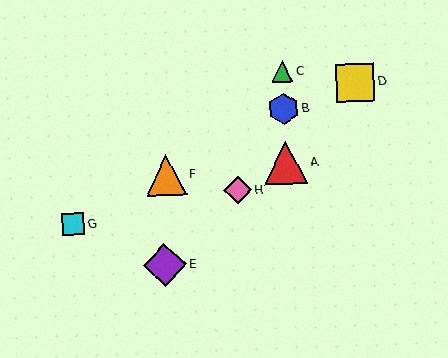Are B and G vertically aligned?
No, B is at x≈284 and G is at x≈73.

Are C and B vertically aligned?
Yes, both are at x≈282.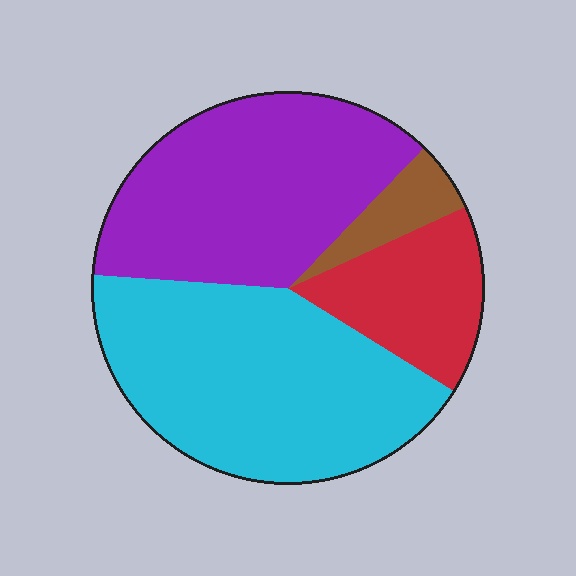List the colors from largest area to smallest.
From largest to smallest: cyan, purple, red, brown.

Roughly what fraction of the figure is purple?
Purple covers around 35% of the figure.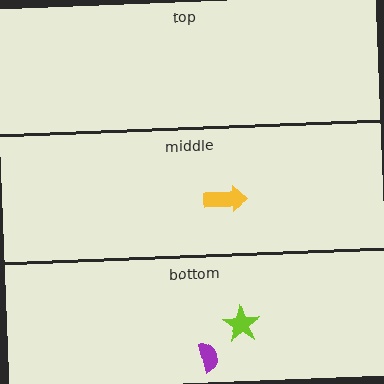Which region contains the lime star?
The bottom region.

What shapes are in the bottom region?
The purple semicircle, the lime star.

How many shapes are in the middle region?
1.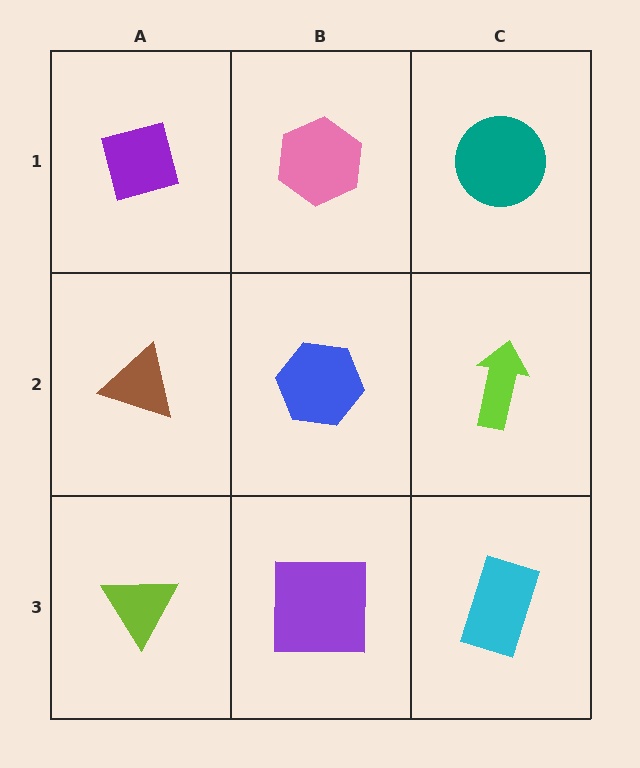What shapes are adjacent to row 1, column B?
A blue hexagon (row 2, column B), a purple square (row 1, column A), a teal circle (row 1, column C).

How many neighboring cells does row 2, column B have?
4.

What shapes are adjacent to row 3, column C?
A lime arrow (row 2, column C), a purple square (row 3, column B).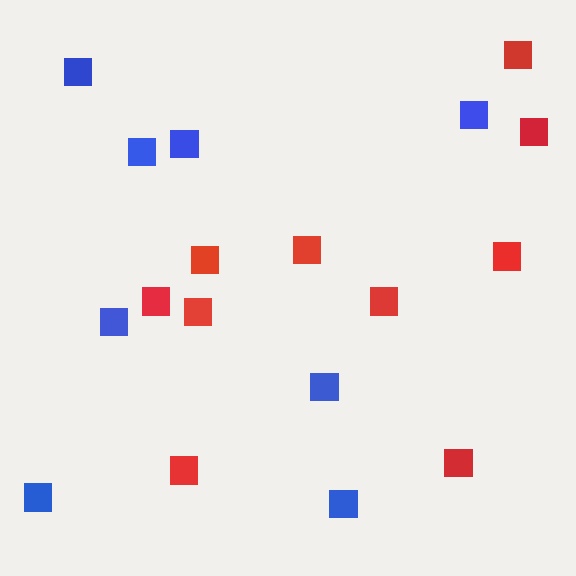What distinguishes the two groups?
There are 2 groups: one group of red squares (10) and one group of blue squares (8).